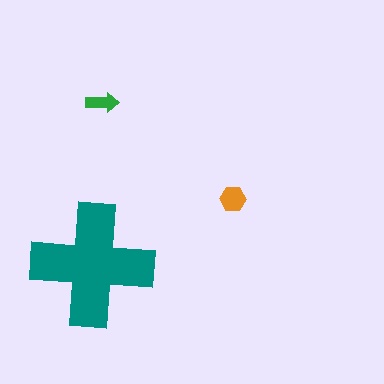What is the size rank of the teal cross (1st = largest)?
1st.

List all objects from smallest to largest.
The green arrow, the orange hexagon, the teal cross.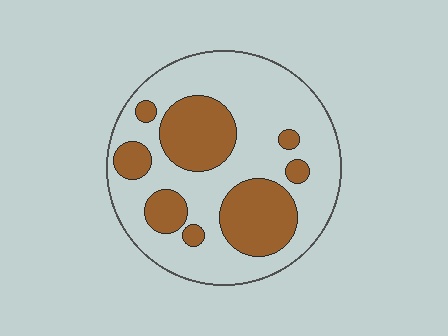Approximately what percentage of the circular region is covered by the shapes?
Approximately 30%.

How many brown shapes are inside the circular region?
8.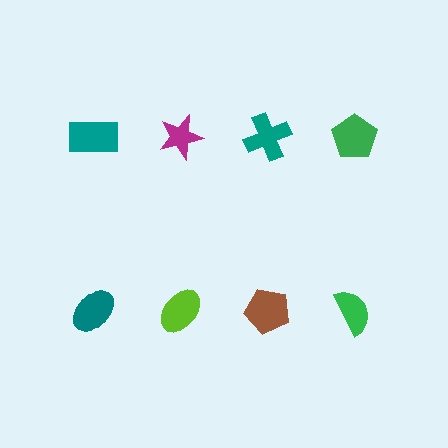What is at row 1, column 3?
A teal cross.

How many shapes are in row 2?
4 shapes.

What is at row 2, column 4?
A green semicircle.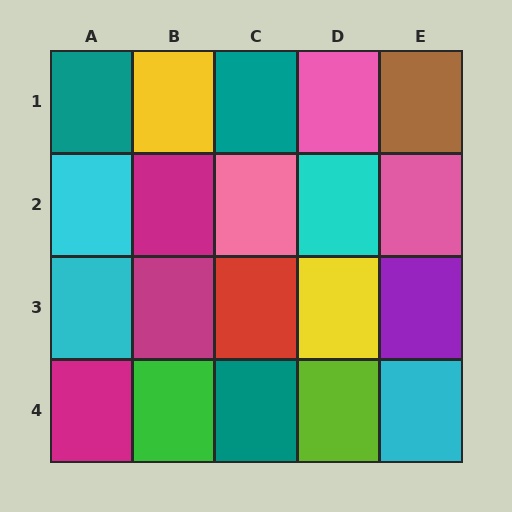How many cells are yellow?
2 cells are yellow.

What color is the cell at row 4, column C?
Teal.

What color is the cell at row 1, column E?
Brown.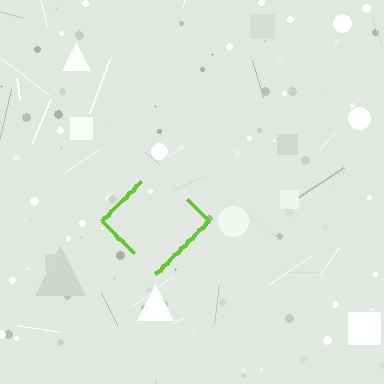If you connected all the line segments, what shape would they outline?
They would outline a diamond.